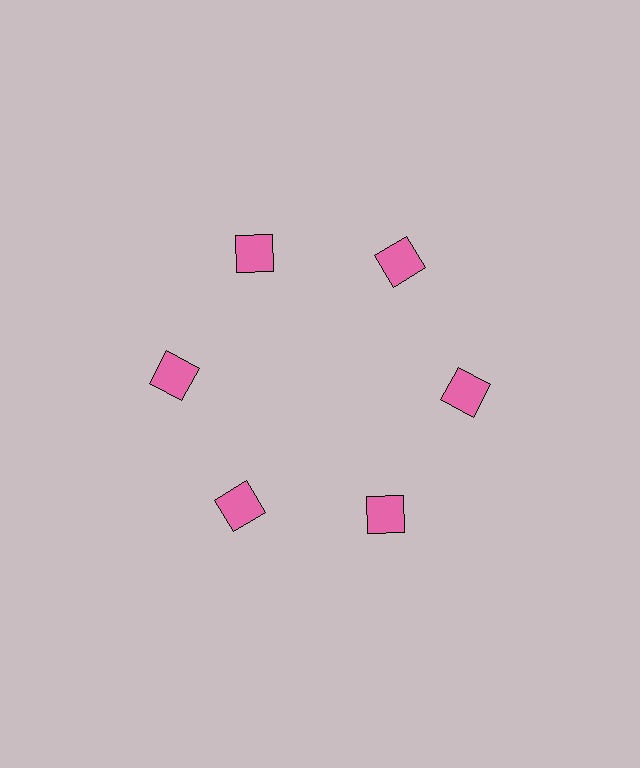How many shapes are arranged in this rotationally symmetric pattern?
There are 6 shapes, arranged in 6 groups of 1.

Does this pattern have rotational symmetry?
Yes, this pattern has 6-fold rotational symmetry. It looks the same after rotating 60 degrees around the center.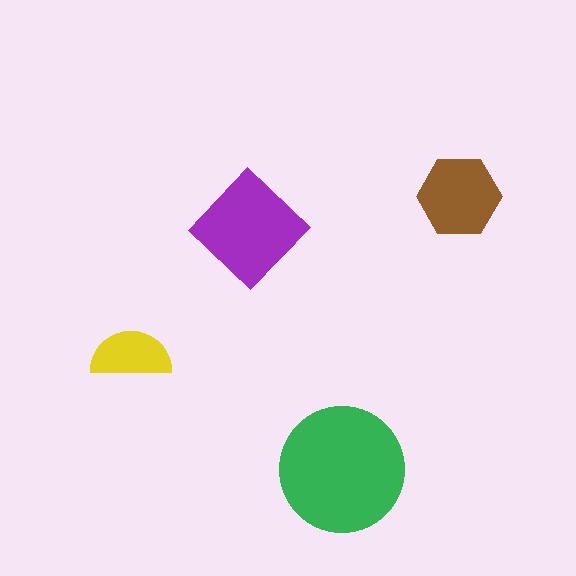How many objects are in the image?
There are 4 objects in the image.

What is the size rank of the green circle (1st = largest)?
1st.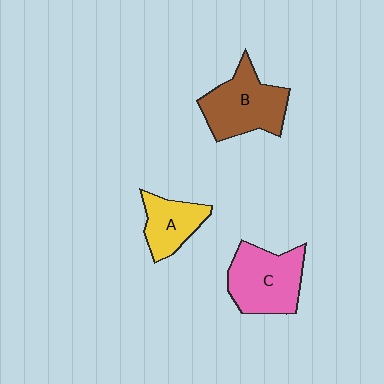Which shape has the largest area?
Shape B (brown).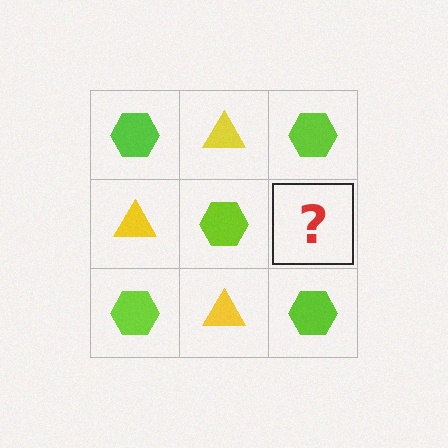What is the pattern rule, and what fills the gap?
The rule is that it alternates lime hexagon and yellow triangle in a checkerboard pattern. The gap should be filled with a yellow triangle.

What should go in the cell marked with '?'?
The missing cell should contain a yellow triangle.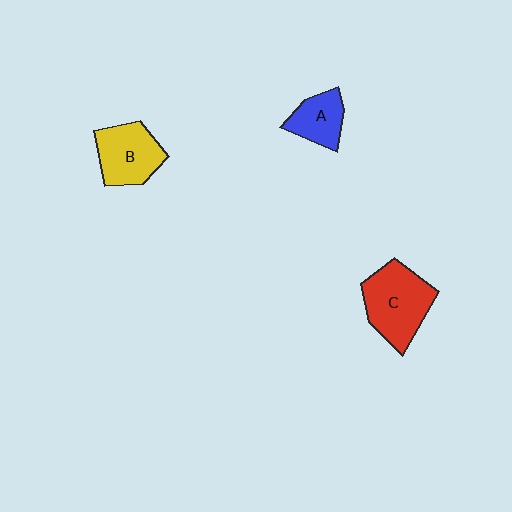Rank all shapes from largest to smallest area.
From largest to smallest: C (red), B (yellow), A (blue).